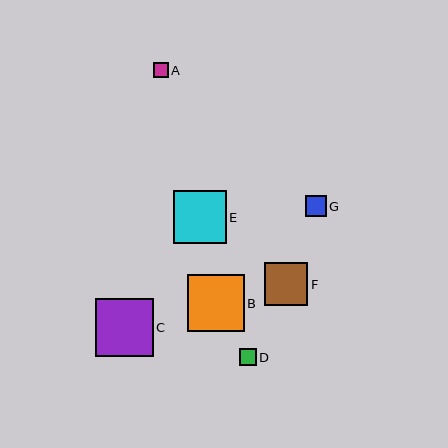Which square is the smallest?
Square A is the smallest with a size of approximately 15 pixels.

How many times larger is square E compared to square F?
Square E is approximately 1.2 times the size of square F.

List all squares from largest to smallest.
From largest to smallest: C, B, E, F, G, D, A.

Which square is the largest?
Square C is the largest with a size of approximately 58 pixels.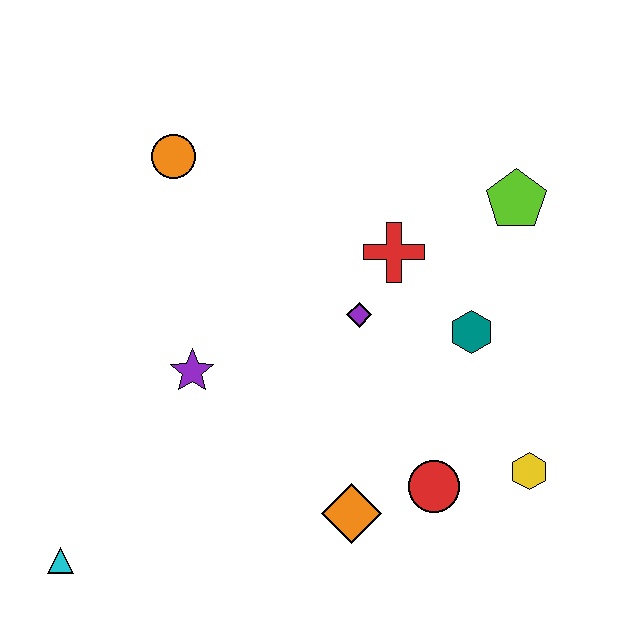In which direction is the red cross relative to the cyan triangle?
The red cross is to the right of the cyan triangle.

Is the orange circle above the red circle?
Yes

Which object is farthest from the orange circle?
The yellow hexagon is farthest from the orange circle.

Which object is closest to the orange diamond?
The red circle is closest to the orange diamond.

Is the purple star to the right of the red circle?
No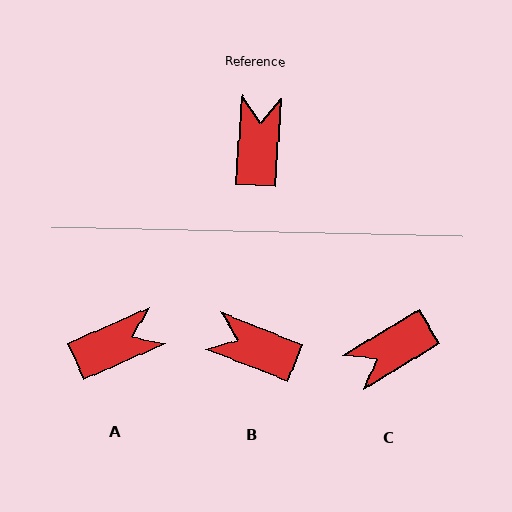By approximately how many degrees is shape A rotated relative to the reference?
Approximately 61 degrees clockwise.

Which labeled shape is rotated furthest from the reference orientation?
C, about 126 degrees away.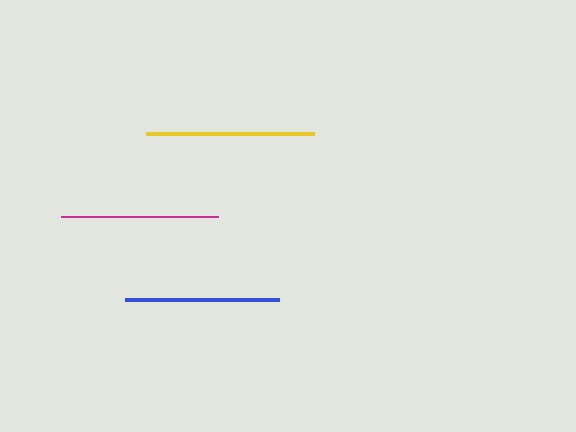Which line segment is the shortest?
The blue line is the shortest at approximately 154 pixels.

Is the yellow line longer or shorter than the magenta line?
The yellow line is longer than the magenta line.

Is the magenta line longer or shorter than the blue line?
The magenta line is longer than the blue line.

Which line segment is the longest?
The yellow line is the longest at approximately 168 pixels.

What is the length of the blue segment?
The blue segment is approximately 154 pixels long.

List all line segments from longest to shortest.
From longest to shortest: yellow, magenta, blue.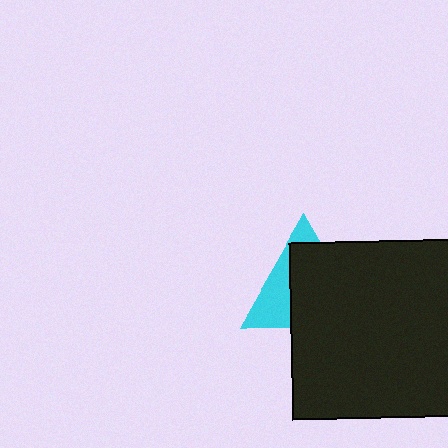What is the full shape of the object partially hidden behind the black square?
The partially hidden object is a cyan triangle.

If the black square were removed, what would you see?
You would see the complete cyan triangle.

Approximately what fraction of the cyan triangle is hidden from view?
Roughly 65% of the cyan triangle is hidden behind the black square.